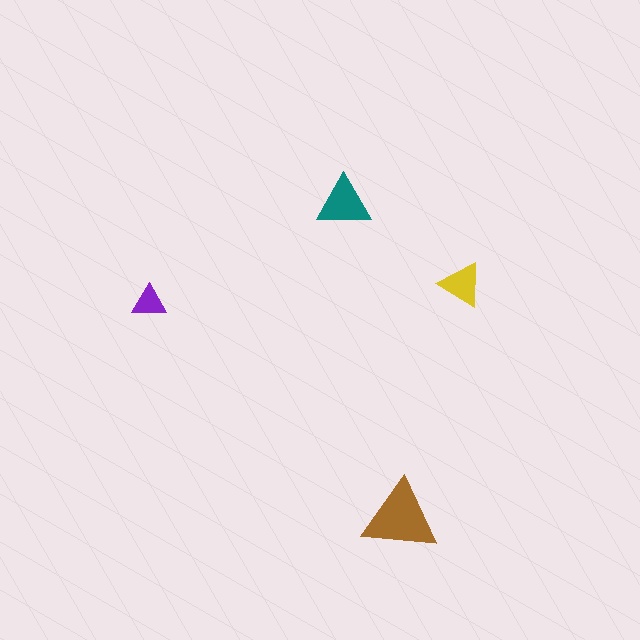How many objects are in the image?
There are 4 objects in the image.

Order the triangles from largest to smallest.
the brown one, the teal one, the yellow one, the purple one.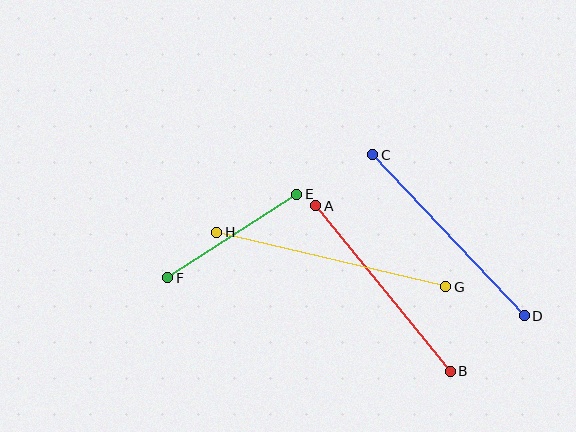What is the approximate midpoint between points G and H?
The midpoint is at approximately (331, 259) pixels.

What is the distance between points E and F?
The distance is approximately 154 pixels.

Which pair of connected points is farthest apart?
Points G and H are farthest apart.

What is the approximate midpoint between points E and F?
The midpoint is at approximately (232, 236) pixels.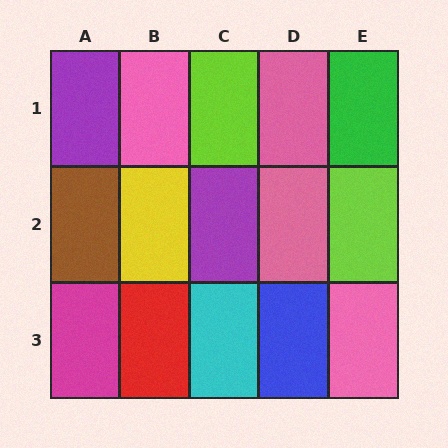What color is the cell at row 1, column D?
Pink.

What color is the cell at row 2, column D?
Pink.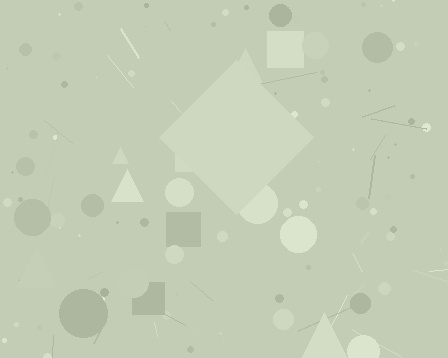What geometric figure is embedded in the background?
A diamond is embedded in the background.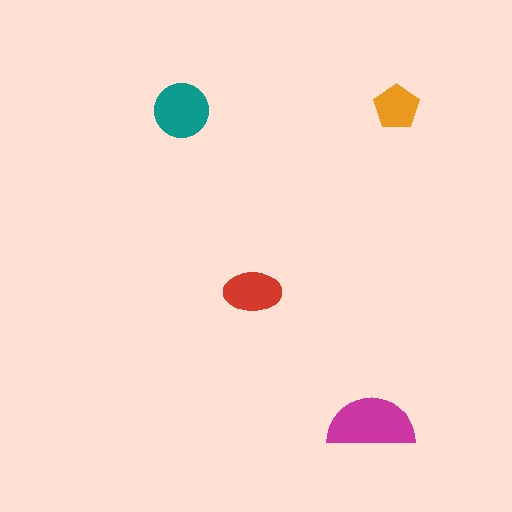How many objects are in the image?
There are 4 objects in the image.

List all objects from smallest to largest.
The orange pentagon, the red ellipse, the teal circle, the magenta semicircle.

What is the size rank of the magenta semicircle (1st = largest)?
1st.